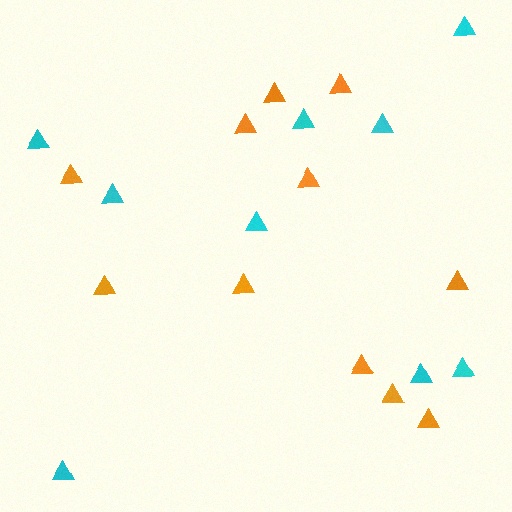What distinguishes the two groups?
There are 2 groups: one group of cyan triangles (9) and one group of orange triangles (11).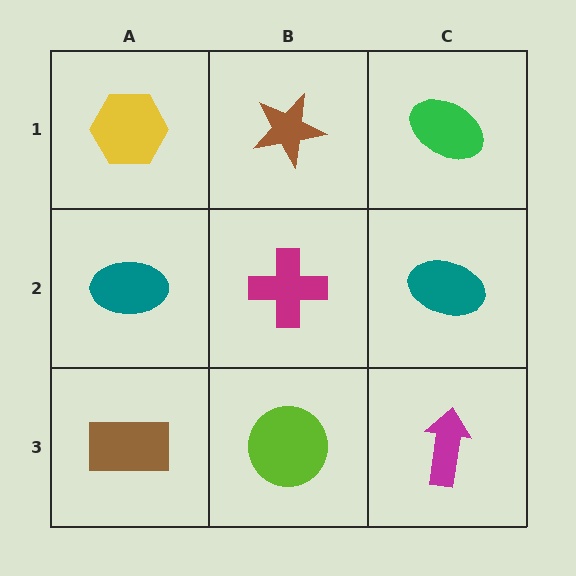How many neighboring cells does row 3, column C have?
2.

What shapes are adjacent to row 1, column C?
A teal ellipse (row 2, column C), a brown star (row 1, column B).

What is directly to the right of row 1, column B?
A green ellipse.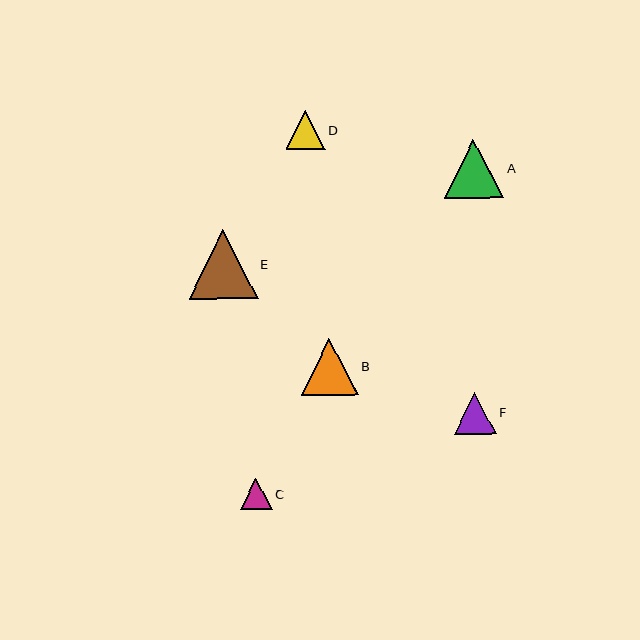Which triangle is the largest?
Triangle E is the largest with a size of approximately 69 pixels.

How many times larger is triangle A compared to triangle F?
Triangle A is approximately 1.4 times the size of triangle F.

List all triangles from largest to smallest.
From largest to smallest: E, A, B, F, D, C.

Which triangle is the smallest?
Triangle C is the smallest with a size of approximately 31 pixels.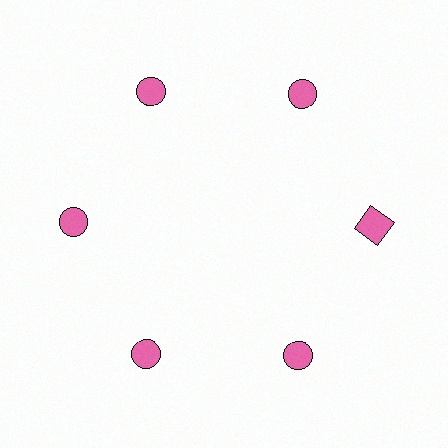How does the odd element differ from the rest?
It has a different shape: square instead of circle.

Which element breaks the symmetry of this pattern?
The pink square at roughly the 3 o'clock position breaks the symmetry. All other shapes are pink circles.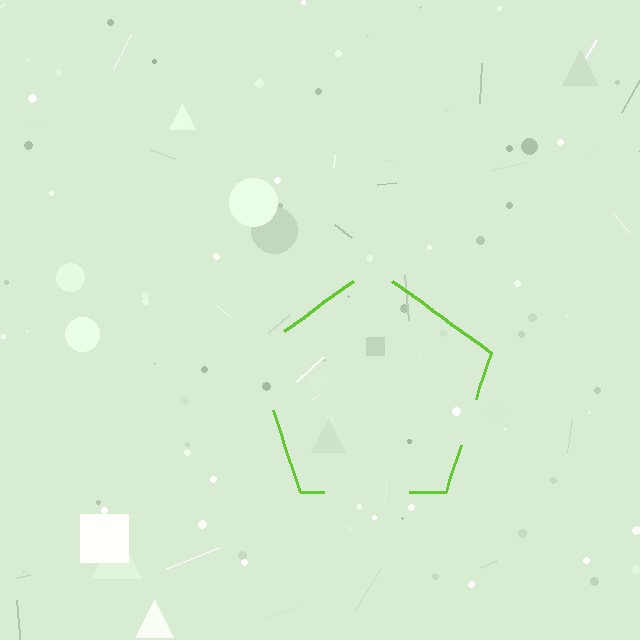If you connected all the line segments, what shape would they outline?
They would outline a pentagon.